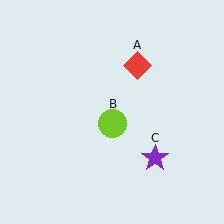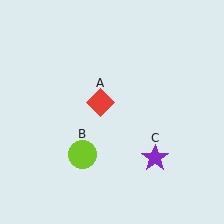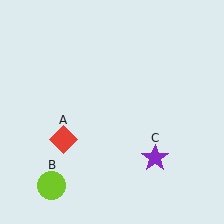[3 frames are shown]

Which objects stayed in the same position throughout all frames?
Purple star (object C) remained stationary.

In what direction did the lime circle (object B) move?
The lime circle (object B) moved down and to the left.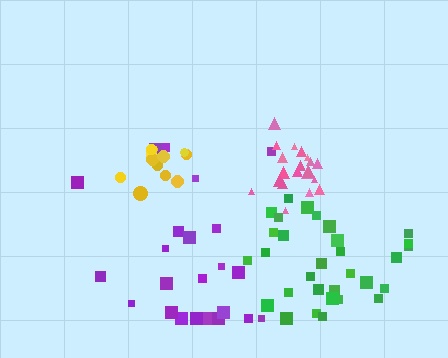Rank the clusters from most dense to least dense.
pink, yellow, green, purple.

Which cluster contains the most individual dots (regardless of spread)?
Green (31).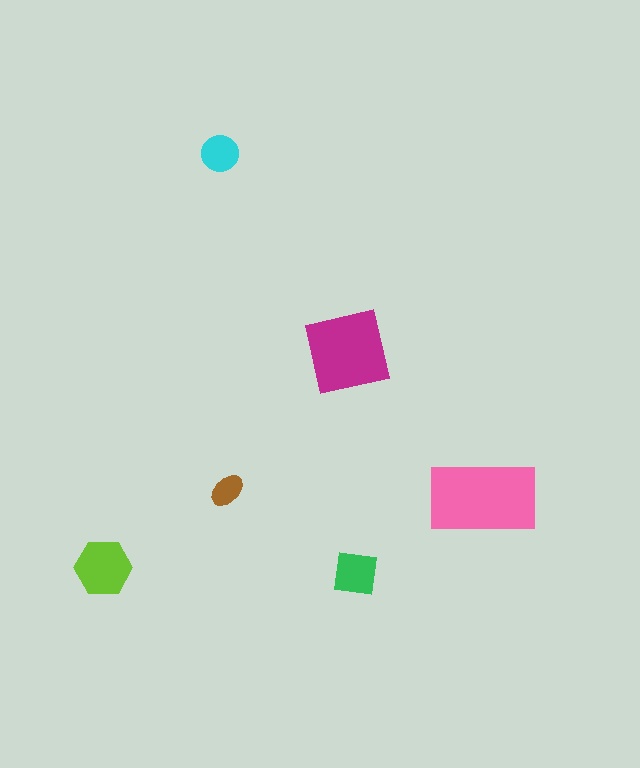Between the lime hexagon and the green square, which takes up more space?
The lime hexagon.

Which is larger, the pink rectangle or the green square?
The pink rectangle.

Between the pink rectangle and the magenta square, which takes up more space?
The pink rectangle.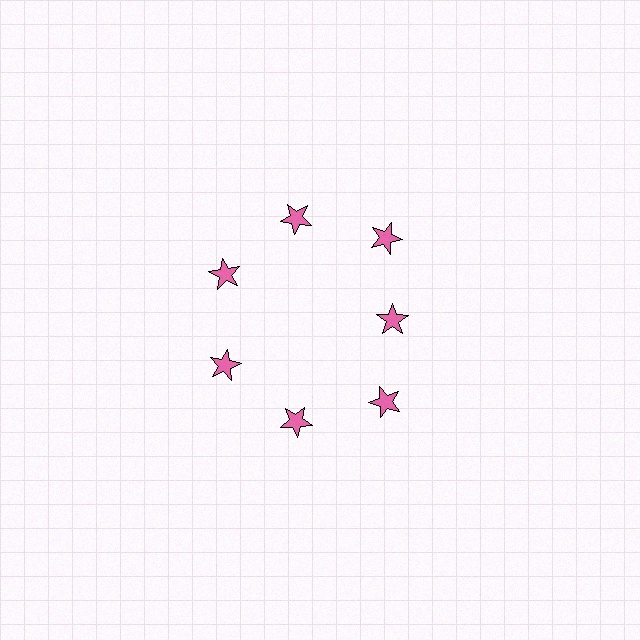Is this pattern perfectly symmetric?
No. The 7 pink stars are arranged in a ring, but one element near the 3 o'clock position is pulled inward toward the center, breaking the 7-fold rotational symmetry.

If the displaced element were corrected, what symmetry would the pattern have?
It would have 7-fold rotational symmetry — the pattern would map onto itself every 51 degrees.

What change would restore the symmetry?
The symmetry would be restored by moving it outward, back onto the ring so that all 7 stars sit at equal angles and equal distance from the center.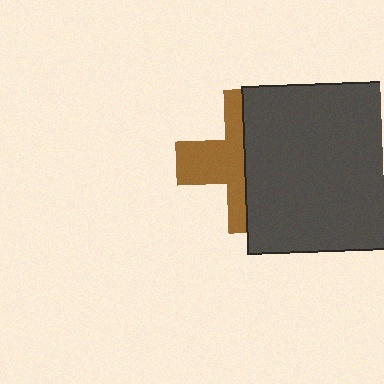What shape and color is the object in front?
The object in front is a dark gray square.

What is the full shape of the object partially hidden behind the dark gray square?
The partially hidden object is a brown cross.